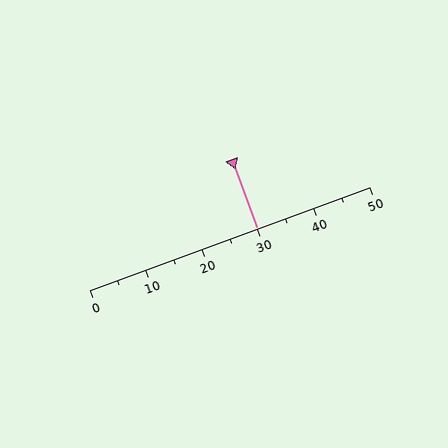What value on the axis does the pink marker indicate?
The marker indicates approximately 30.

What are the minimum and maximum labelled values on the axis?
The axis runs from 0 to 50.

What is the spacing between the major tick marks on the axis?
The major ticks are spaced 10 apart.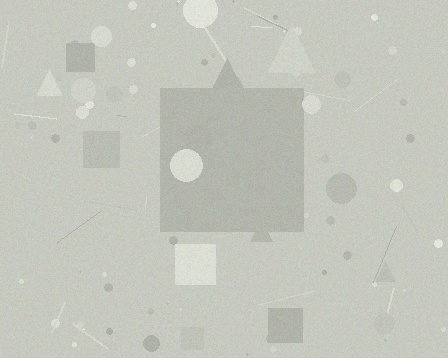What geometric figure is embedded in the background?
A square is embedded in the background.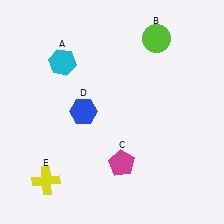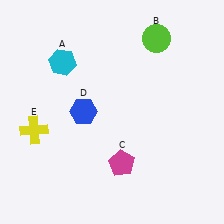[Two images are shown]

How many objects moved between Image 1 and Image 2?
1 object moved between the two images.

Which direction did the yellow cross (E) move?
The yellow cross (E) moved up.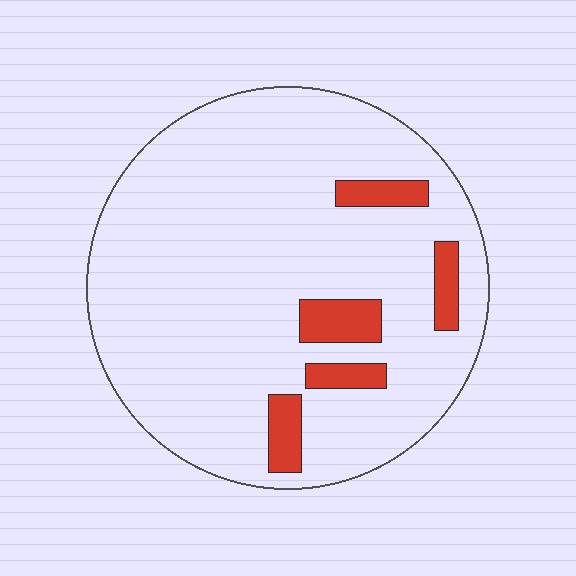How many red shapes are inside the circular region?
5.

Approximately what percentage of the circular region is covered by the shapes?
Approximately 10%.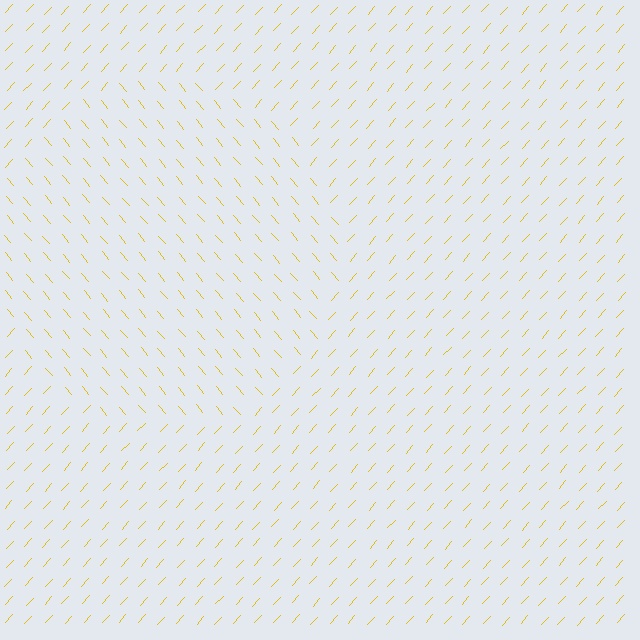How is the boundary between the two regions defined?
The boundary is defined purely by a change in line orientation (approximately 83 degrees difference). All lines are the same color and thickness.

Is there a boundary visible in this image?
Yes, there is a texture boundary formed by a change in line orientation.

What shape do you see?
I see a circle.